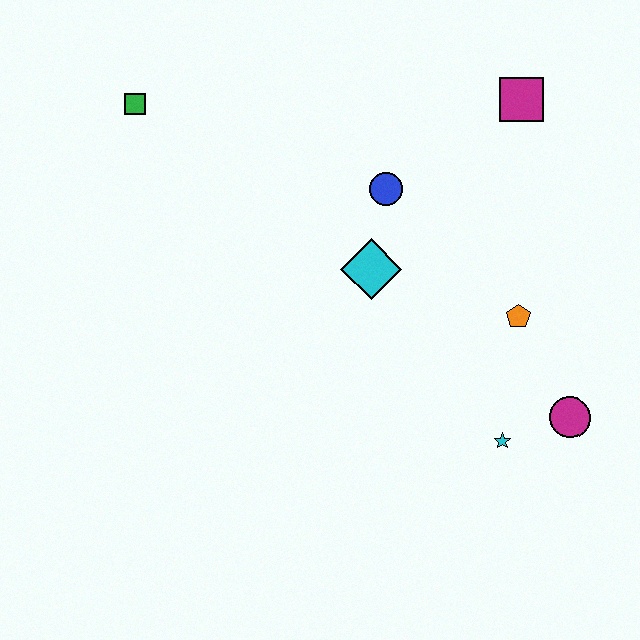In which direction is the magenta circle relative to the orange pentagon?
The magenta circle is below the orange pentagon.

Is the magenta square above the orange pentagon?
Yes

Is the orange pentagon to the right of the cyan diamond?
Yes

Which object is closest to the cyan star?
The magenta circle is closest to the cyan star.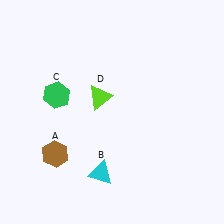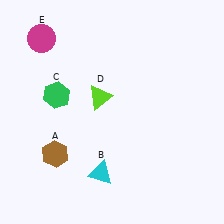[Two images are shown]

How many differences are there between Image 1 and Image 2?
There is 1 difference between the two images.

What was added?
A magenta circle (E) was added in Image 2.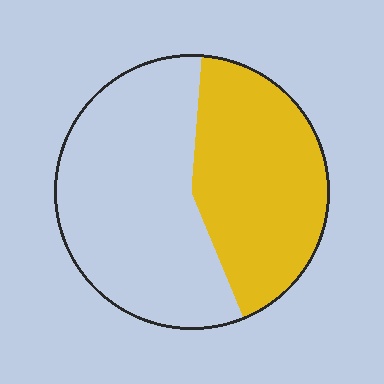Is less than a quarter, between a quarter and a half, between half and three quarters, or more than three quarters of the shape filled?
Between a quarter and a half.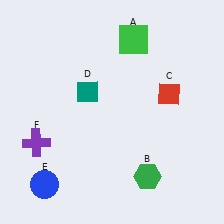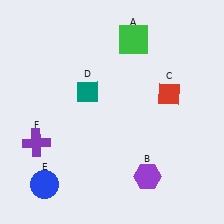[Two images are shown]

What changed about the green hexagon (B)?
In Image 1, B is green. In Image 2, it changed to purple.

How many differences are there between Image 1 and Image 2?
There is 1 difference between the two images.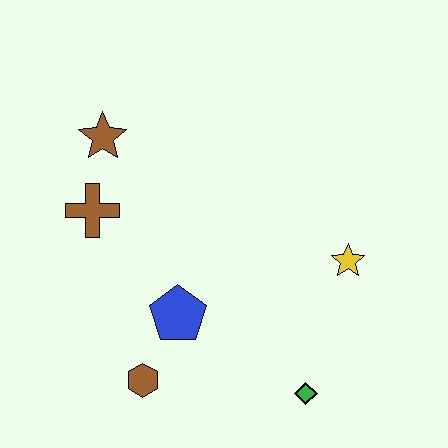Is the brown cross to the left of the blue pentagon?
Yes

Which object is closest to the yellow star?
The green diamond is closest to the yellow star.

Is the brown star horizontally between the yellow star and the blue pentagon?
No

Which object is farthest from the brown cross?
The green diamond is farthest from the brown cross.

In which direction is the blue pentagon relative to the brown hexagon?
The blue pentagon is above the brown hexagon.